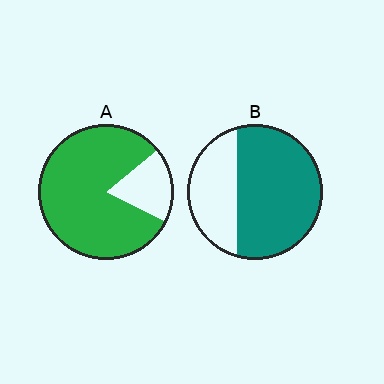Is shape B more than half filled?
Yes.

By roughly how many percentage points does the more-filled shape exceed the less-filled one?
By roughly 15 percentage points (A over B).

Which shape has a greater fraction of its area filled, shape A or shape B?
Shape A.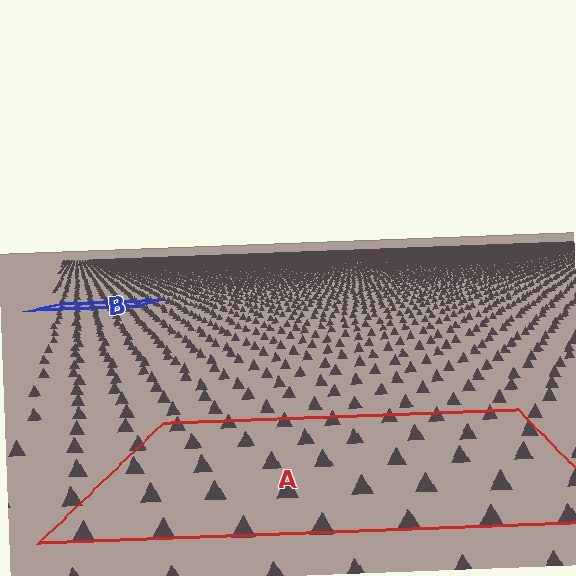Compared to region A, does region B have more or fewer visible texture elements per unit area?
Region B has more texture elements per unit area — they are packed more densely because it is farther away.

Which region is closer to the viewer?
Region A is closer. The texture elements there are larger and more spread out.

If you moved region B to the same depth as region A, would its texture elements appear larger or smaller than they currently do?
They would appear larger. At a closer depth, the same texture elements are projected at a bigger on-screen size.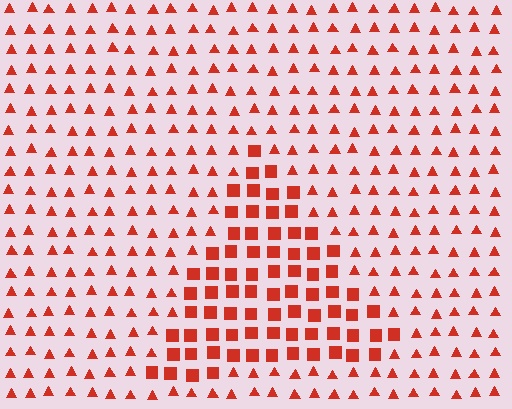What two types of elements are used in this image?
The image uses squares inside the triangle region and triangles outside it.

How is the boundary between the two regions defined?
The boundary is defined by a change in element shape: squares inside vs. triangles outside. All elements share the same color and spacing.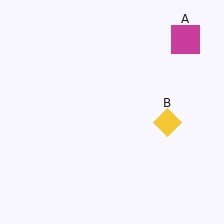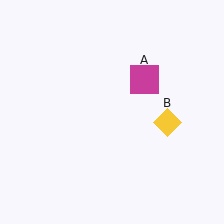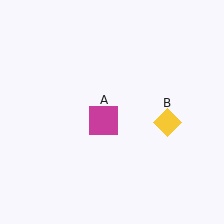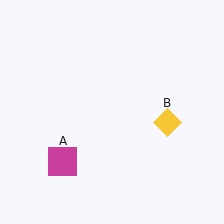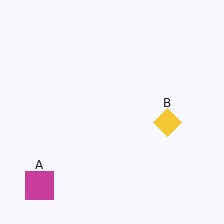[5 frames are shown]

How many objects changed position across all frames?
1 object changed position: magenta square (object A).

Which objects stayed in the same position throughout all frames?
Yellow diamond (object B) remained stationary.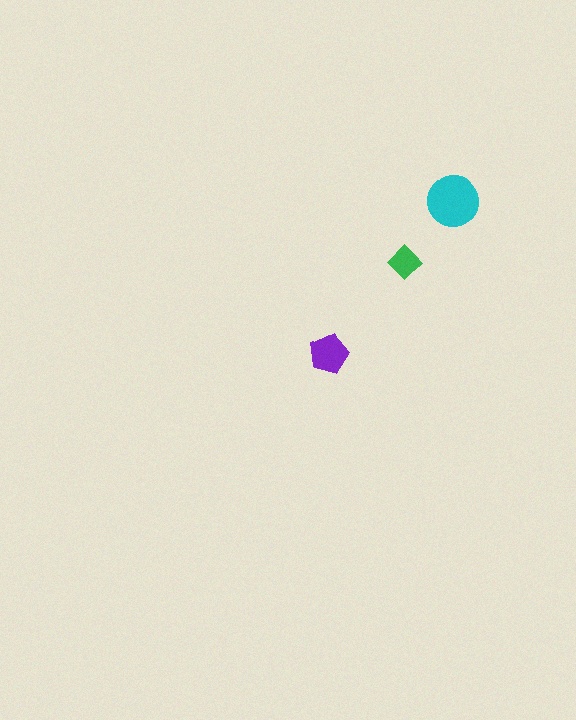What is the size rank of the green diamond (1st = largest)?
3rd.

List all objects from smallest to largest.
The green diamond, the purple pentagon, the cyan circle.